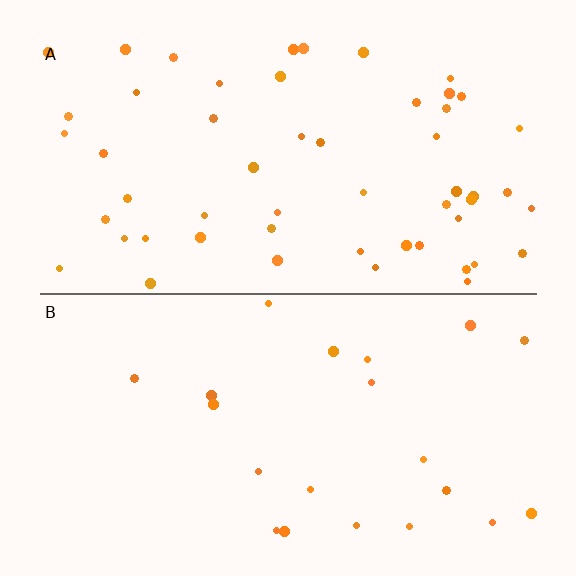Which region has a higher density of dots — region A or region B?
A (the top).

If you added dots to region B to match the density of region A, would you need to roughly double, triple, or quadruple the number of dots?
Approximately triple.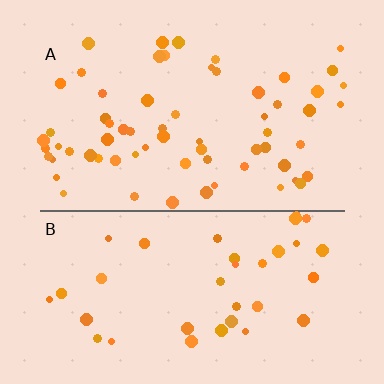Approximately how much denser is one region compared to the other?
Approximately 1.7× — region A over region B.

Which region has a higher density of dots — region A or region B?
A (the top).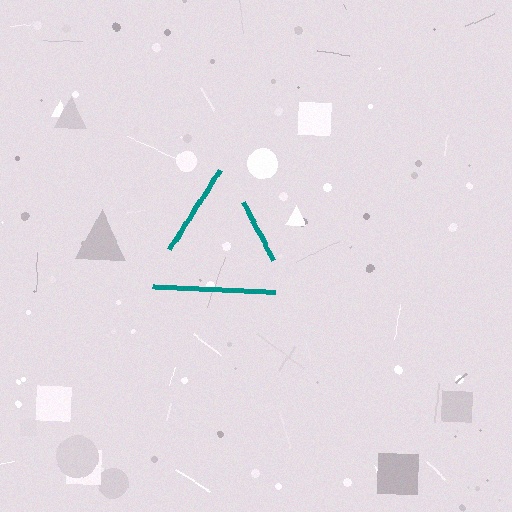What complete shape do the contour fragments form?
The contour fragments form a triangle.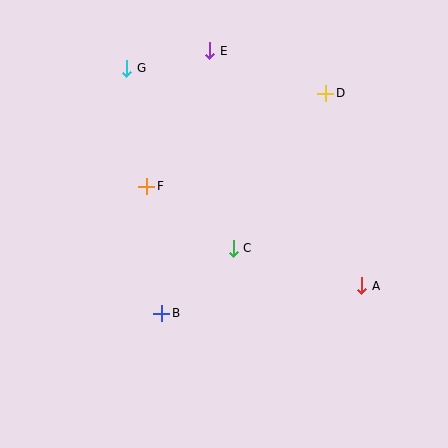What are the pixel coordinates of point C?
Point C is at (233, 248).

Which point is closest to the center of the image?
Point C at (233, 248) is closest to the center.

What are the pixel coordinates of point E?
Point E is at (210, 51).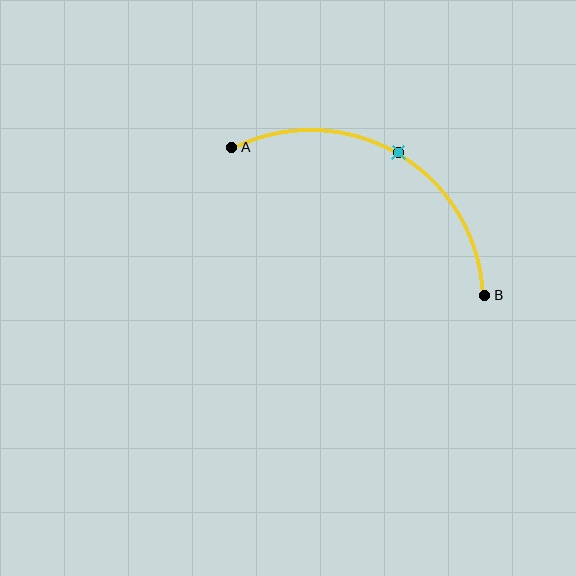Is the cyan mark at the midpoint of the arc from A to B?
Yes. The cyan mark lies on the arc at equal arc-length from both A and B — it is the arc midpoint.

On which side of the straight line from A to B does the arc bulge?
The arc bulges above the straight line connecting A and B.